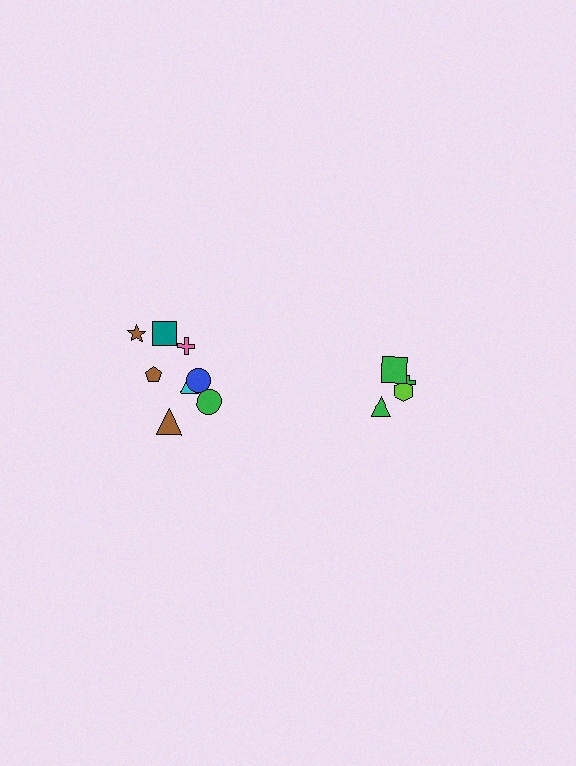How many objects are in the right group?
There are 4 objects.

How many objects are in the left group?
There are 8 objects.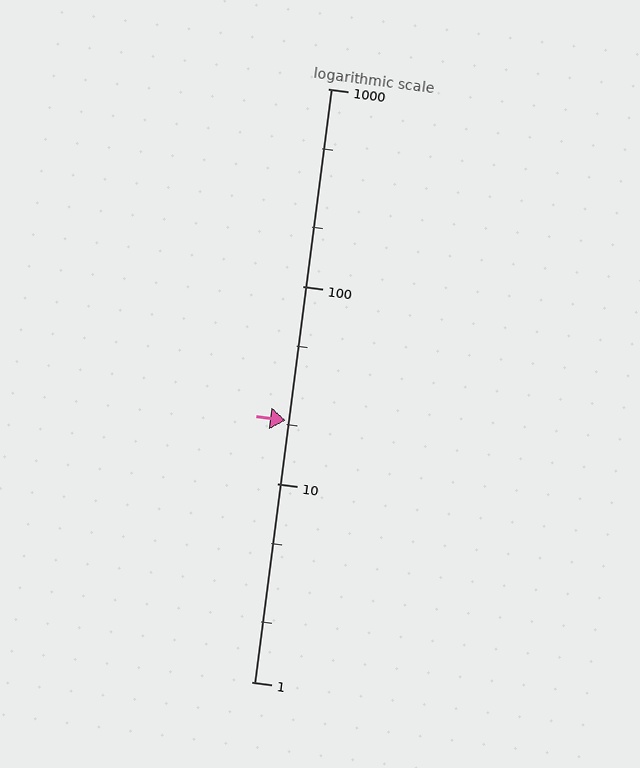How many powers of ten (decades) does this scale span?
The scale spans 3 decades, from 1 to 1000.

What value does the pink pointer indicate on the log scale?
The pointer indicates approximately 21.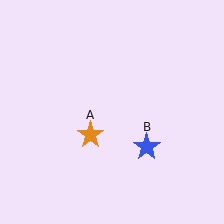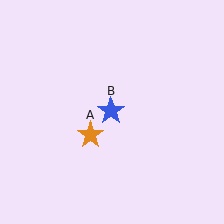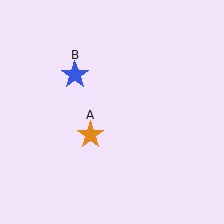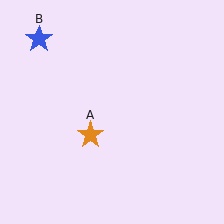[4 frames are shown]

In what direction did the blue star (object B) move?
The blue star (object B) moved up and to the left.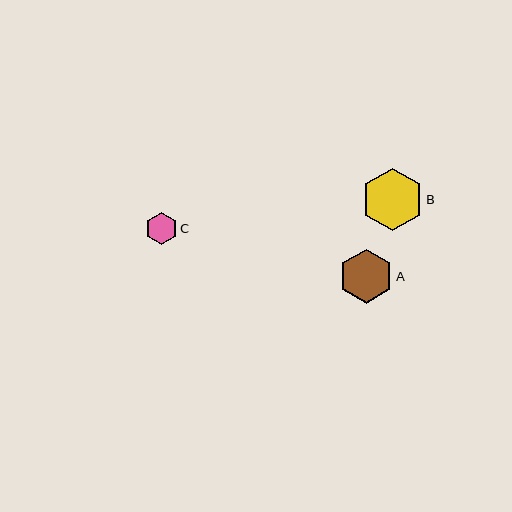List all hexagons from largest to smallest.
From largest to smallest: B, A, C.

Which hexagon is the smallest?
Hexagon C is the smallest with a size of approximately 32 pixels.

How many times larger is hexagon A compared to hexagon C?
Hexagon A is approximately 1.7 times the size of hexagon C.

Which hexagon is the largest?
Hexagon B is the largest with a size of approximately 62 pixels.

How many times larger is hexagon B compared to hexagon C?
Hexagon B is approximately 1.9 times the size of hexagon C.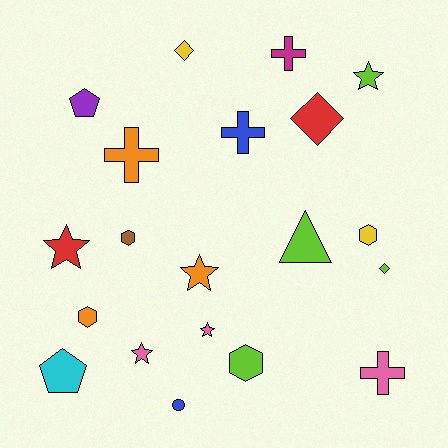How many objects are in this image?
There are 20 objects.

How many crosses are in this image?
There are 4 crosses.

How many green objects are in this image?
There are no green objects.